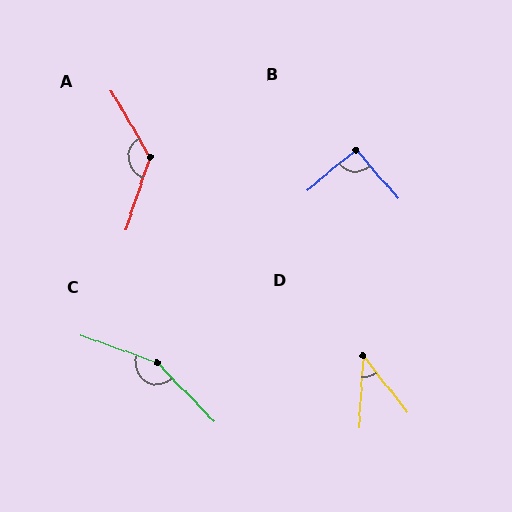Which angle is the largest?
C, at approximately 154 degrees.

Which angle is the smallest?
D, at approximately 42 degrees.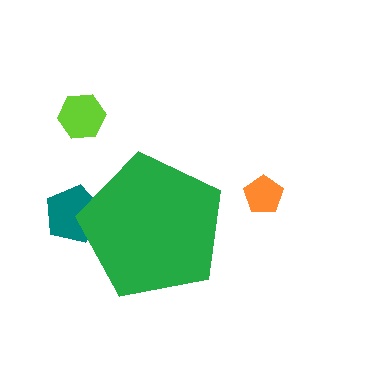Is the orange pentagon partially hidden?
No, the orange pentagon is fully visible.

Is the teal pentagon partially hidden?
Yes, the teal pentagon is partially hidden behind the green pentagon.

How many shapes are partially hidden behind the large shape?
1 shape is partially hidden.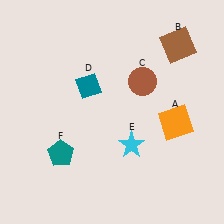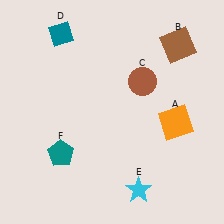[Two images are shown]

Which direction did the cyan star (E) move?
The cyan star (E) moved down.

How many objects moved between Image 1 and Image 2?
2 objects moved between the two images.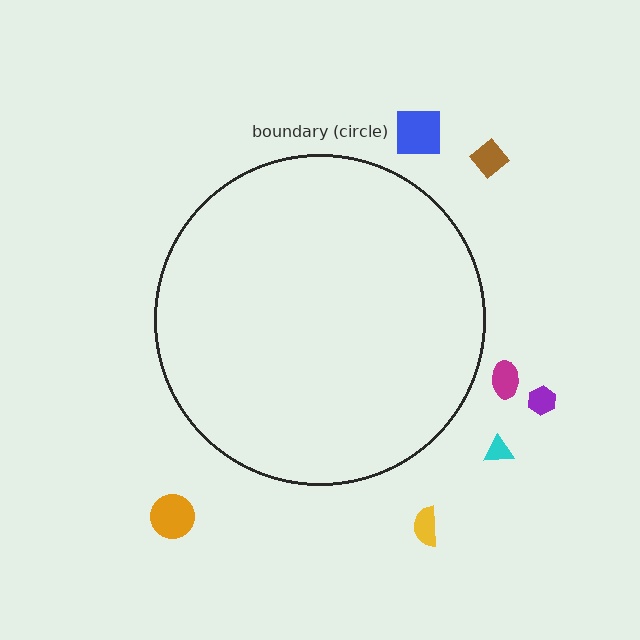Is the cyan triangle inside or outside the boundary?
Outside.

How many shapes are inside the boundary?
0 inside, 7 outside.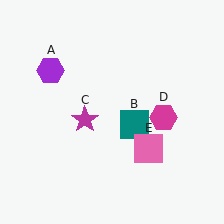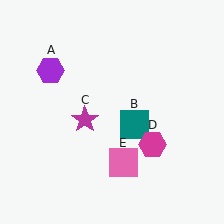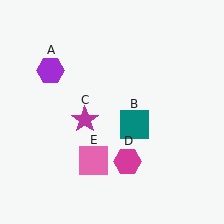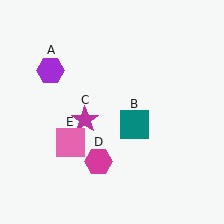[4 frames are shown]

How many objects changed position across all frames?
2 objects changed position: magenta hexagon (object D), pink square (object E).